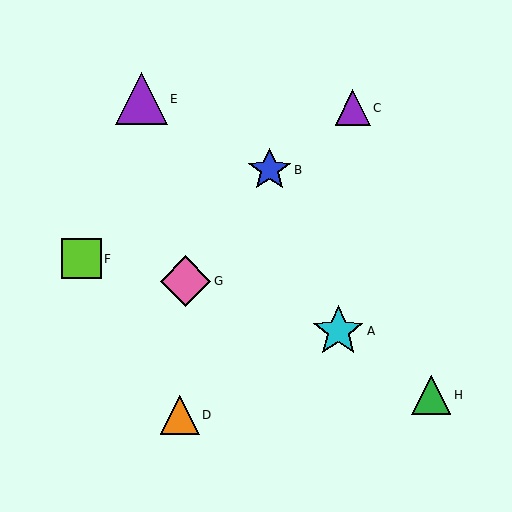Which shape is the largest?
The cyan star (labeled A) is the largest.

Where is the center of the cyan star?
The center of the cyan star is at (338, 331).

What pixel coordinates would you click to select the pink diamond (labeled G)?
Click at (186, 281) to select the pink diamond G.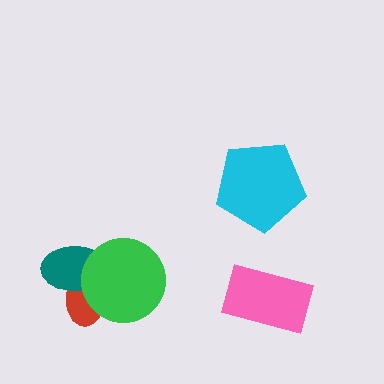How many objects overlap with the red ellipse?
2 objects overlap with the red ellipse.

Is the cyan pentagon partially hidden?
No, no other shape covers it.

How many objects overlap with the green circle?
2 objects overlap with the green circle.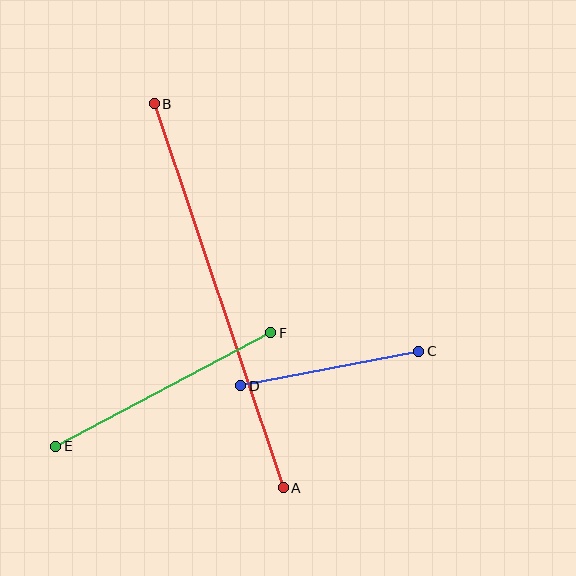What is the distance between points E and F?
The distance is approximately 243 pixels.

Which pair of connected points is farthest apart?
Points A and B are farthest apart.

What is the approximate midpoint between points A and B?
The midpoint is at approximately (219, 296) pixels.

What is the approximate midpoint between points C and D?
The midpoint is at approximately (330, 368) pixels.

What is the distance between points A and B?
The distance is approximately 405 pixels.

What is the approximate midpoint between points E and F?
The midpoint is at approximately (163, 390) pixels.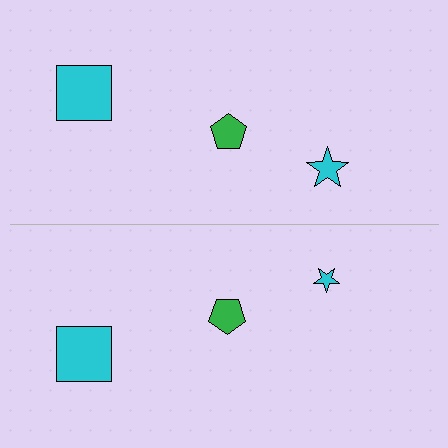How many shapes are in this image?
There are 6 shapes in this image.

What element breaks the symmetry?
The cyan star on the bottom side has a different size than its mirror counterpart.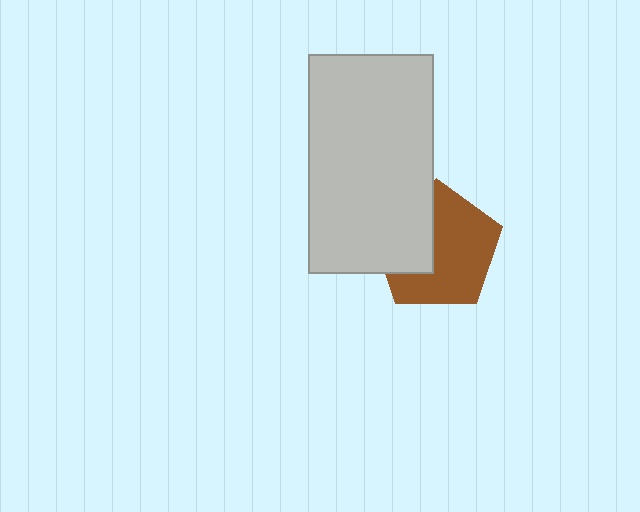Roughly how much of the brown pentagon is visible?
About half of it is visible (roughly 64%).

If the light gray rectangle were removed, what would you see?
You would see the complete brown pentagon.